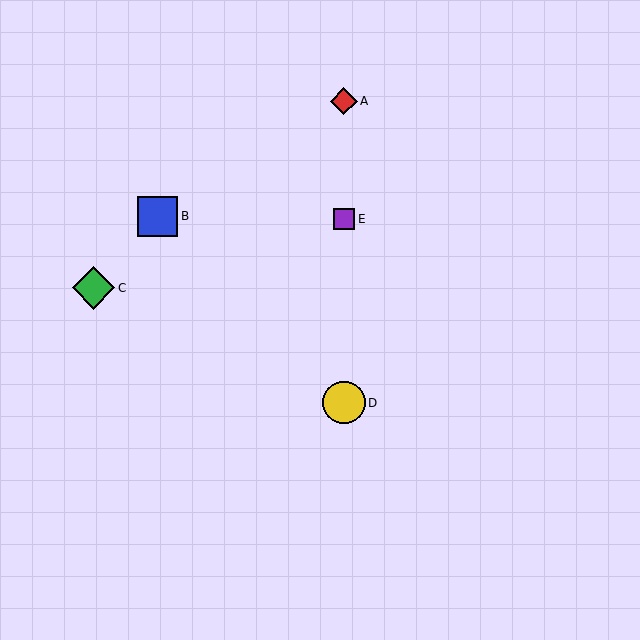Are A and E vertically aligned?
Yes, both are at x≈344.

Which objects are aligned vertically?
Objects A, D, E are aligned vertically.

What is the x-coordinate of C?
Object C is at x≈94.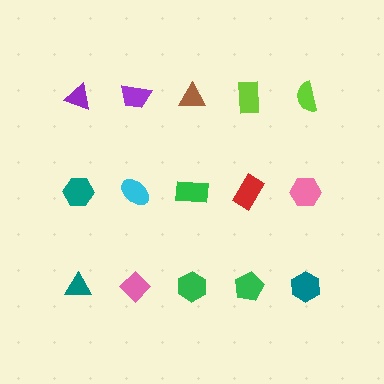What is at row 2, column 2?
A cyan ellipse.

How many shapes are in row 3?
5 shapes.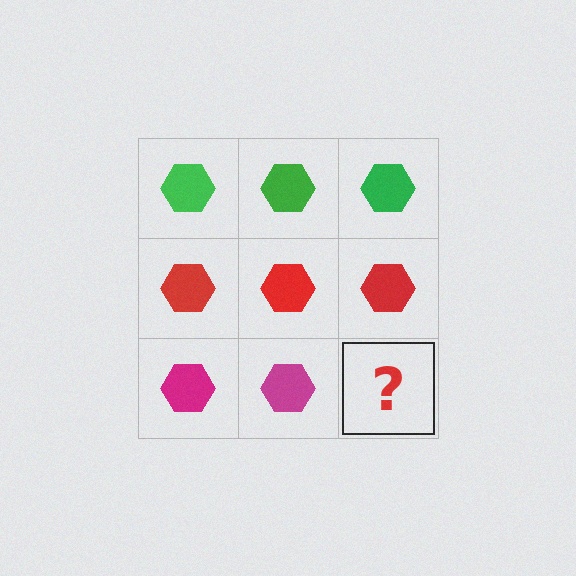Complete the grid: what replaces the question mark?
The question mark should be replaced with a magenta hexagon.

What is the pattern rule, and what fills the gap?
The rule is that each row has a consistent color. The gap should be filled with a magenta hexagon.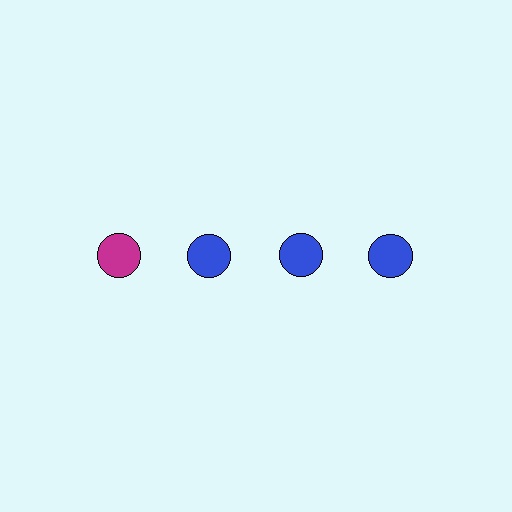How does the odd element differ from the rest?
It has a different color: magenta instead of blue.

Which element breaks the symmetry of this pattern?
The magenta circle in the top row, leftmost column breaks the symmetry. All other shapes are blue circles.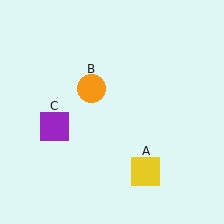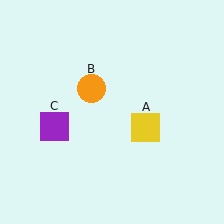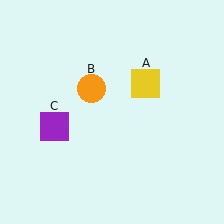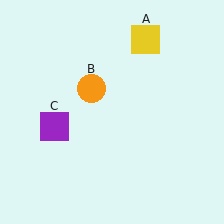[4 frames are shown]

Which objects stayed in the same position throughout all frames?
Orange circle (object B) and purple square (object C) remained stationary.